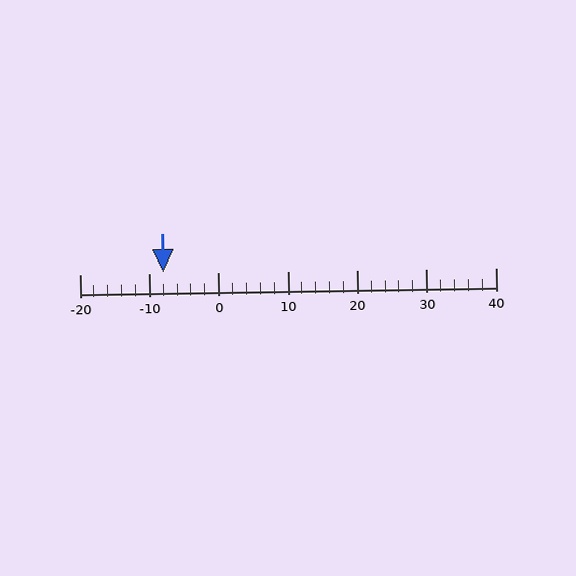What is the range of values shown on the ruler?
The ruler shows values from -20 to 40.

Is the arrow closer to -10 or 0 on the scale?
The arrow is closer to -10.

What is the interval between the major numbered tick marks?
The major tick marks are spaced 10 units apart.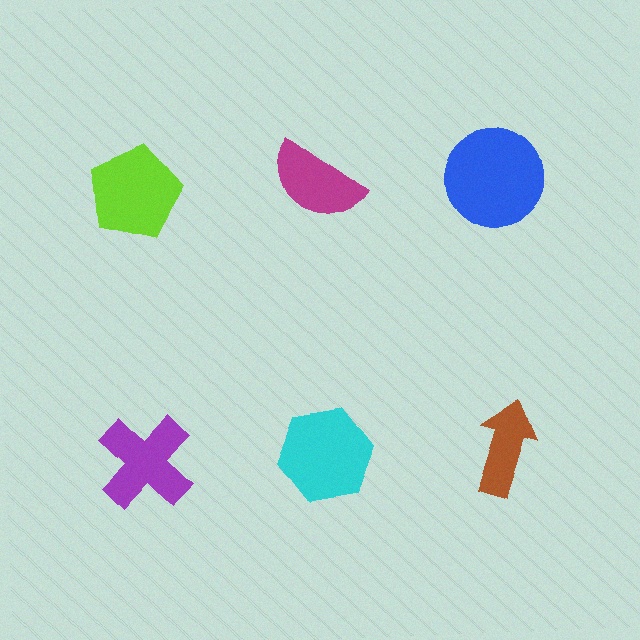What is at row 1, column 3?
A blue circle.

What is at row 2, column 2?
A cyan hexagon.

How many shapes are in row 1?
3 shapes.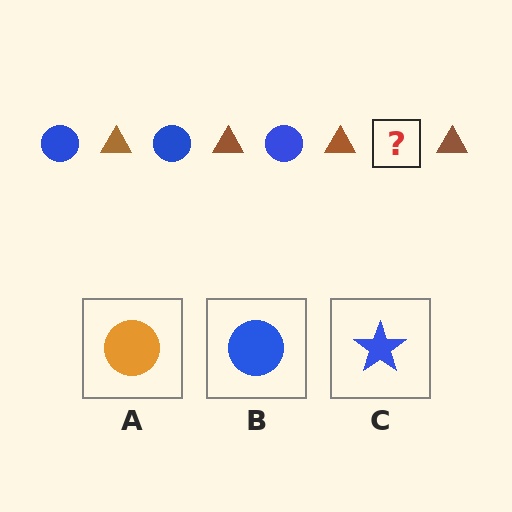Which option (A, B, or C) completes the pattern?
B.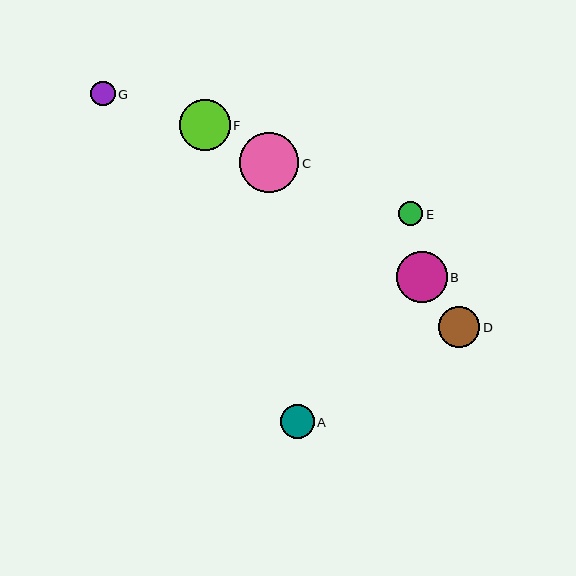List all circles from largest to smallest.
From largest to smallest: C, B, F, D, A, G, E.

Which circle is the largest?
Circle C is the largest with a size of approximately 59 pixels.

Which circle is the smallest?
Circle E is the smallest with a size of approximately 24 pixels.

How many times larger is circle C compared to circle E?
Circle C is approximately 2.5 times the size of circle E.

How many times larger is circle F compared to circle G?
Circle F is approximately 2.1 times the size of circle G.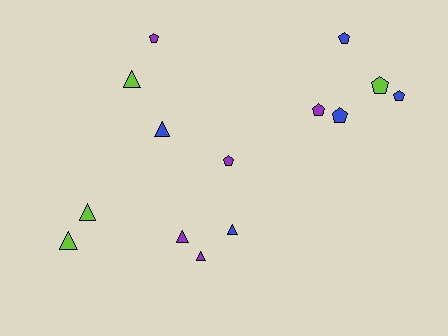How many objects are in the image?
There are 14 objects.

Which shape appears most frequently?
Triangle, with 7 objects.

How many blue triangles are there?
There are 2 blue triangles.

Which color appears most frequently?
Blue, with 5 objects.